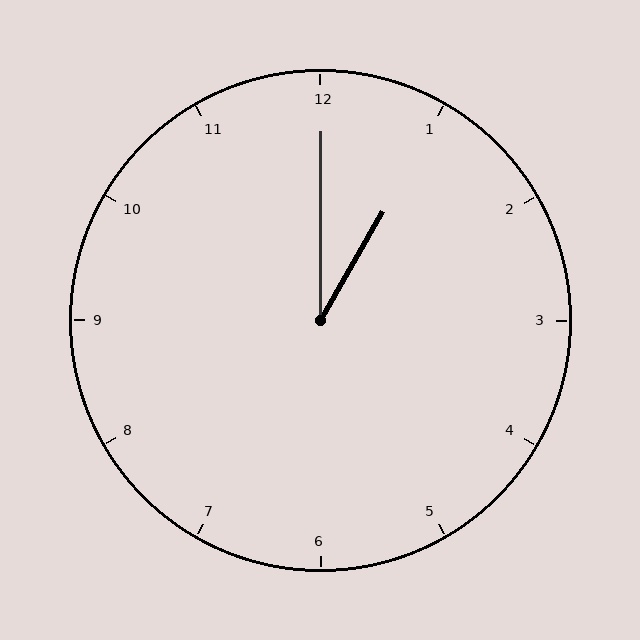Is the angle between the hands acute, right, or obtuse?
It is acute.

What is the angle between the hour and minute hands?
Approximately 30 degrees.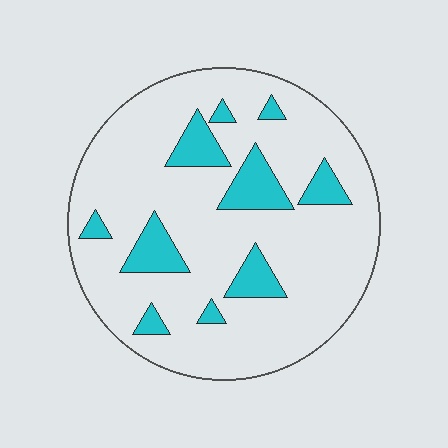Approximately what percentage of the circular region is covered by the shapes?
Approximately 15%.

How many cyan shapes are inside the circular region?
10.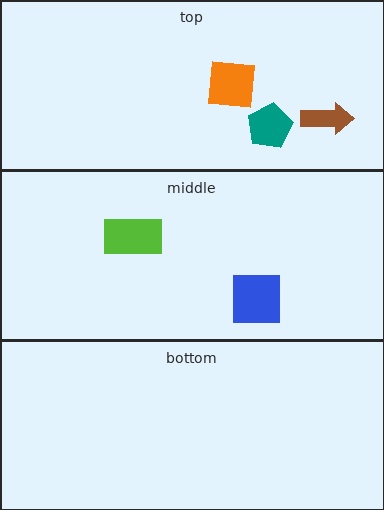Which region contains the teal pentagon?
The top region.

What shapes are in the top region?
The teal pentagon, the brown arrow, the orange square.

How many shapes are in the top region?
3.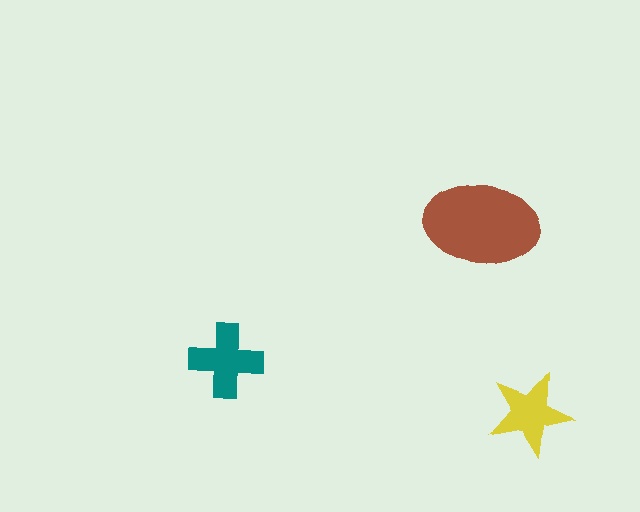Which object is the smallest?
The yellow star.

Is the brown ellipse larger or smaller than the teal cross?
Larger.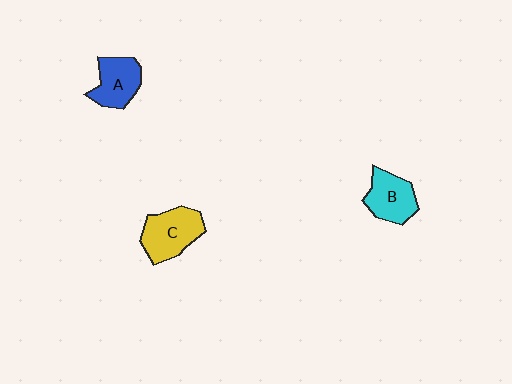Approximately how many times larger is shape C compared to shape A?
Approximately 1.2 times.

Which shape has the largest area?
Shape C (yellow).